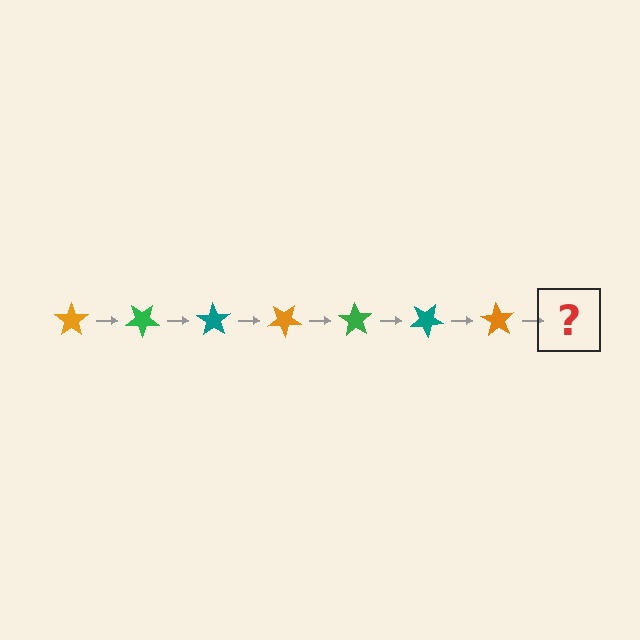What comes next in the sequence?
The next element should be a green star, rotated 245 degrees from the start.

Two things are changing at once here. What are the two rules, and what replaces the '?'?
The two rules are that it rotates 35 degrees each step and the color cycles through orange, green, and teal. The '?' should be a green star, rotated 245 degrees from the start.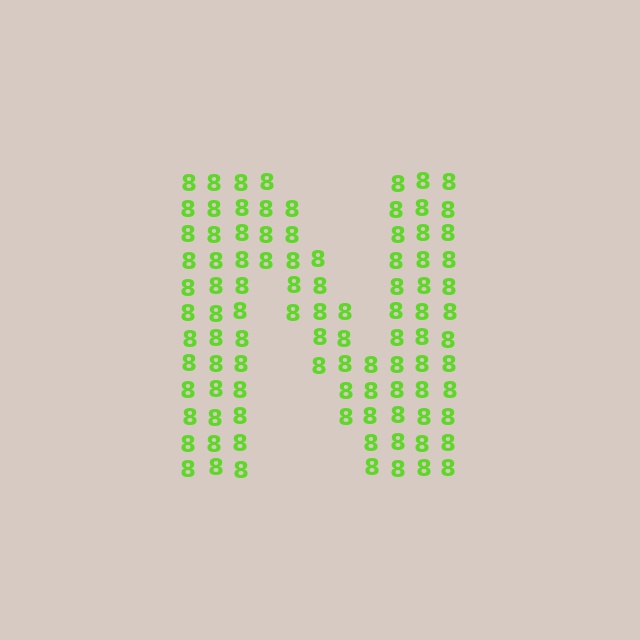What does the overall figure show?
The overall figure shows the letter N.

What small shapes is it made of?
It is made of small digit 8's.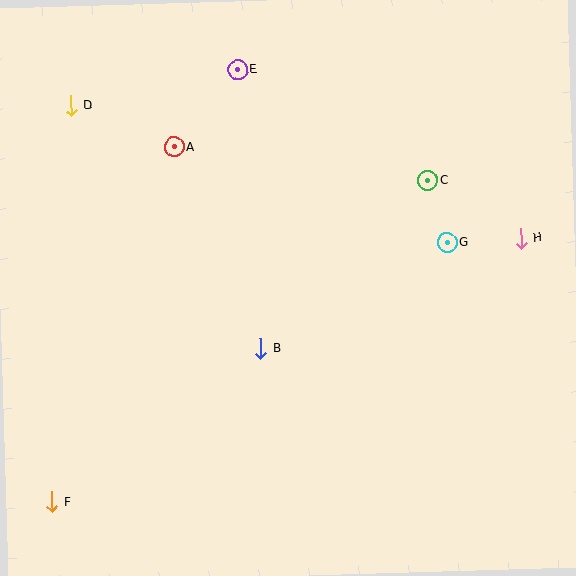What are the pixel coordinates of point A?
Point A is at (174, 147).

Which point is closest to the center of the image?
Point B at (261, 348) is closest to the center.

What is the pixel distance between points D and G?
The distance between D and G is 400 pixels.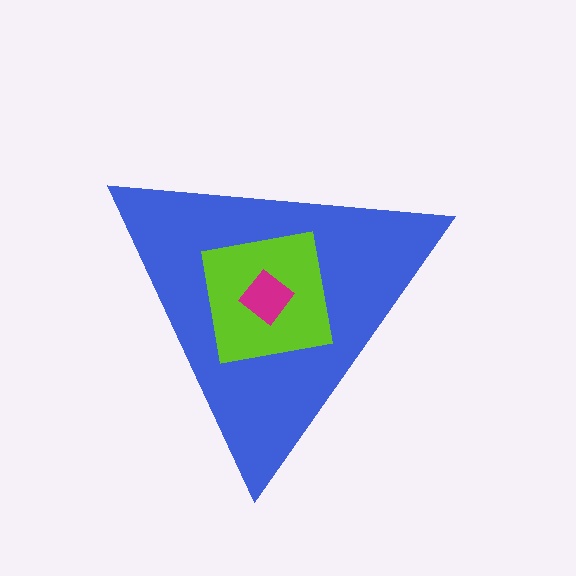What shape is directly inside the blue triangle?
The lime square.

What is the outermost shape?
The blue triangle.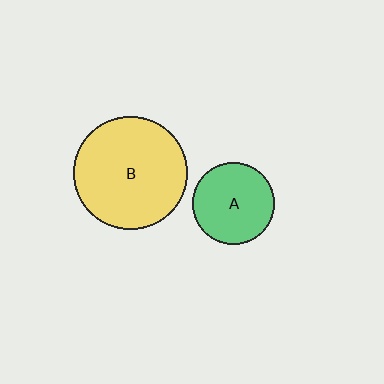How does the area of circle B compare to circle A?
Approximately 1.9 times.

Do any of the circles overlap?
No, none of the circles overlap.